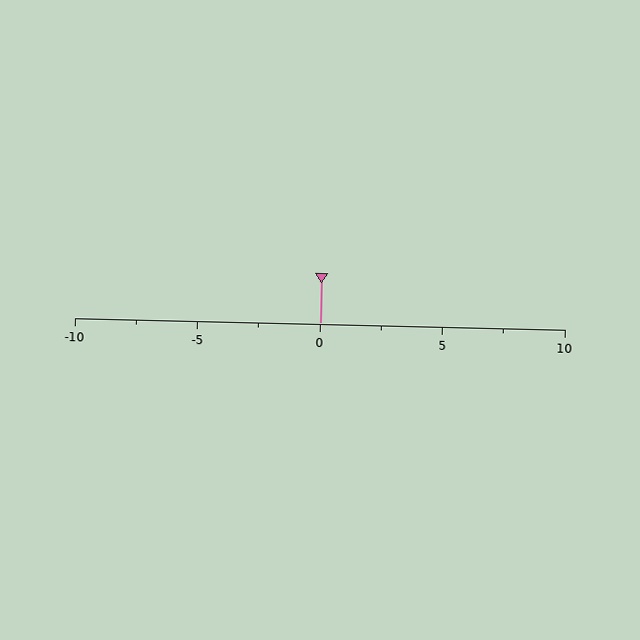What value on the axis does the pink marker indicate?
The marker indicates approximately 0.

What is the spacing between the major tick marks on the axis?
The major ticks are spaced 5 apart.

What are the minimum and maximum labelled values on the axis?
The axis runs from -10 to 10.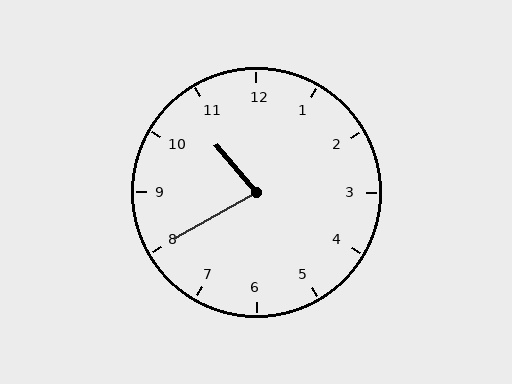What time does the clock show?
10:40.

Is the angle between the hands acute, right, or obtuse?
It is acute.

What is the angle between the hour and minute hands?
Approximately 80 degrees.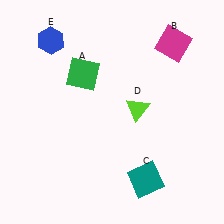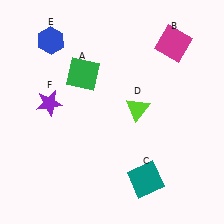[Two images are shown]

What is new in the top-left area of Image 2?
A purple star (F) was added in the top-left area of Image 2.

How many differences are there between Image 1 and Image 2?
There is 1 difference between the two images.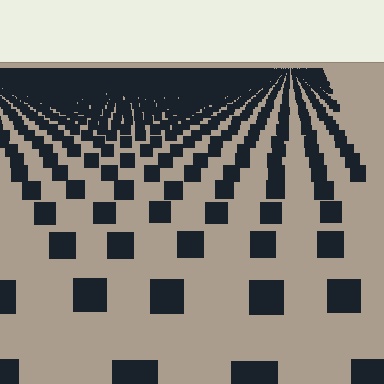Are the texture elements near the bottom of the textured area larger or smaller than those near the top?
Larger. Near the bottom, elements are closer to the viewer and appear at a bigger on-screen size.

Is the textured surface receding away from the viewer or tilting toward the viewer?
The surface is receding away from the viewer. Texture elements get smaller and denser toward the top.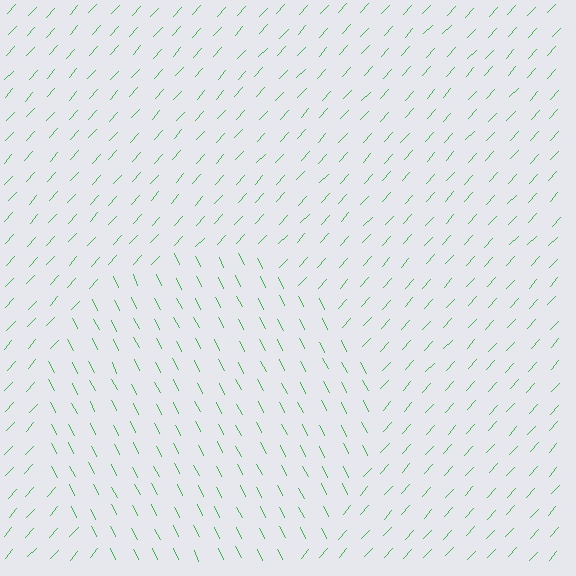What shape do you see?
I see a circle.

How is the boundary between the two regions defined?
The boundary is defined purely by a change in line orientation (approximately 69 degrees difference). All lines are the same color and thickness.